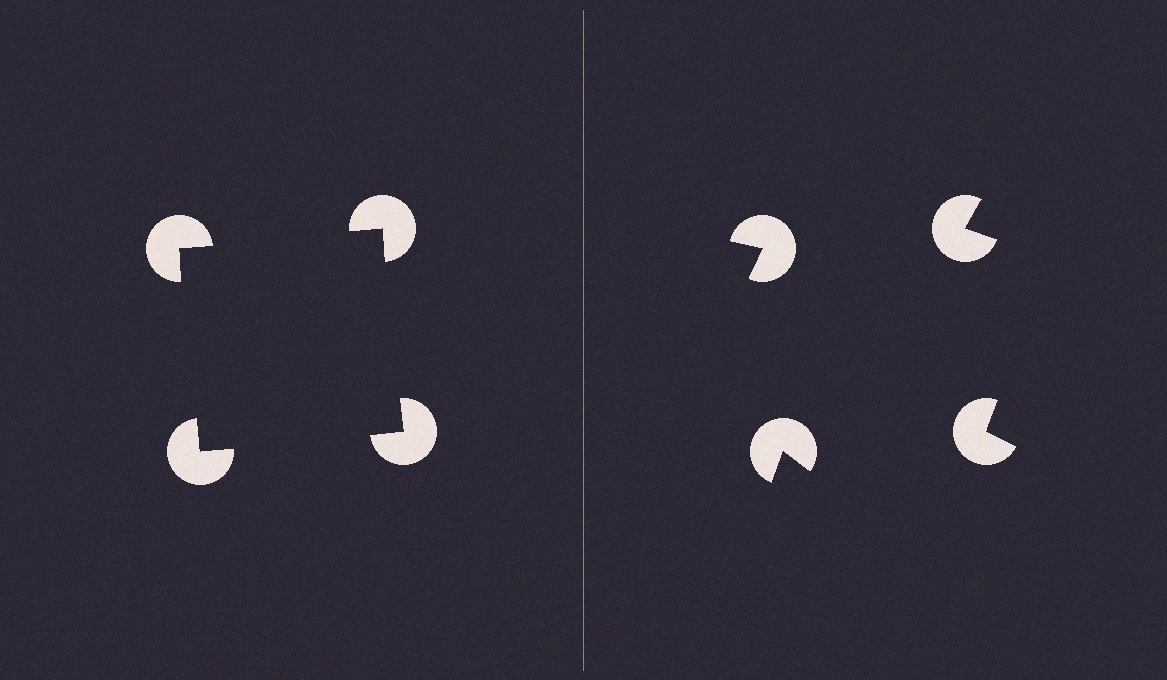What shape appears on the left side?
An illusory square.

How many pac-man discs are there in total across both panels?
8 — 4 on each side.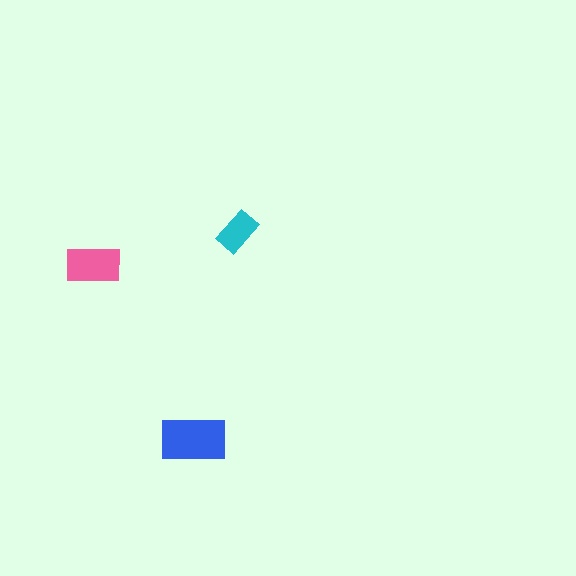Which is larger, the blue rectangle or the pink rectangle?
The blue one.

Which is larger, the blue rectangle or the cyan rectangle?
The blue one.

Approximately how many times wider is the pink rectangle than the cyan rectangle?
About 1.5 times wider.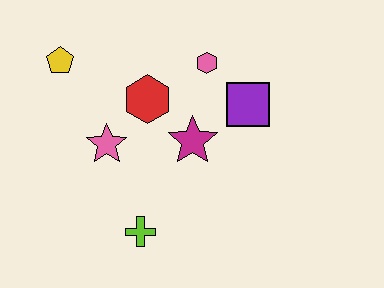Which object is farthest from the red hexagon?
The lime cross is farthest from the red hexagon.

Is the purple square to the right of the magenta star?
Yes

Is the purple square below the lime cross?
No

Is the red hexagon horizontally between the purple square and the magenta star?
No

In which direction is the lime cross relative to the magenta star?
The lime cross is below the magenta star.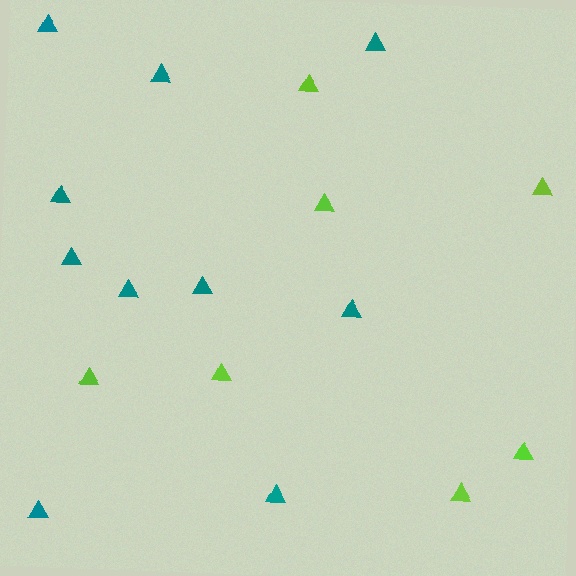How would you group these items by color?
There are 2 groups: one group of teal triangles (10) and one group of lime triangles (7).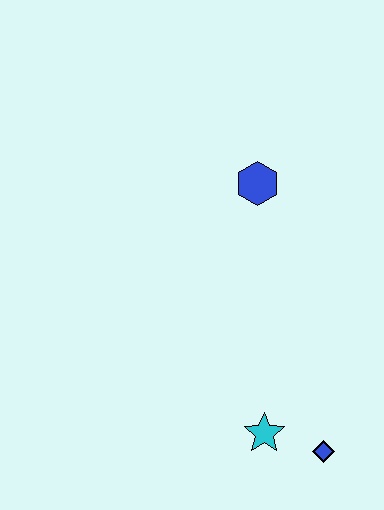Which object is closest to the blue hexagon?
The cyan star is closest to the blue hexagon.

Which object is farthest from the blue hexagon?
The blue diamond is farthest from the blue hexagon.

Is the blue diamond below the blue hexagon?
Yes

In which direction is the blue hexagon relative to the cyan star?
The blue hexagon is above the cyan star.